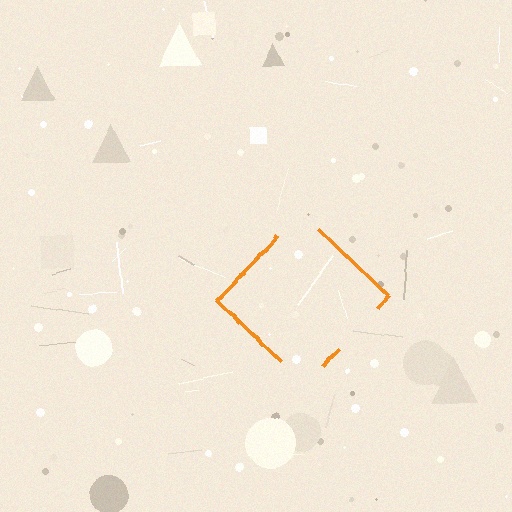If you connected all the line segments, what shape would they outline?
They would outline a diamond.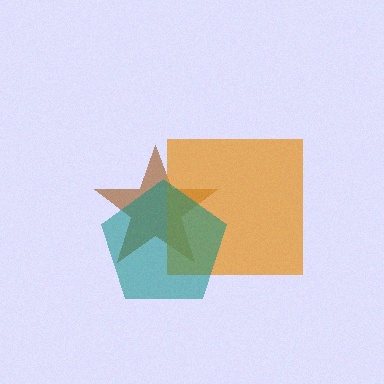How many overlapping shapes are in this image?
There are 3 overlapping shapes in the image.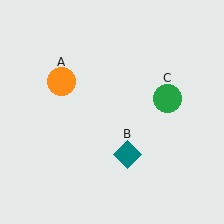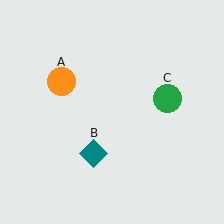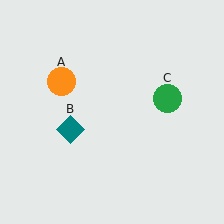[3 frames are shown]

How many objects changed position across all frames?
1 object changed position: teal diamond (object B).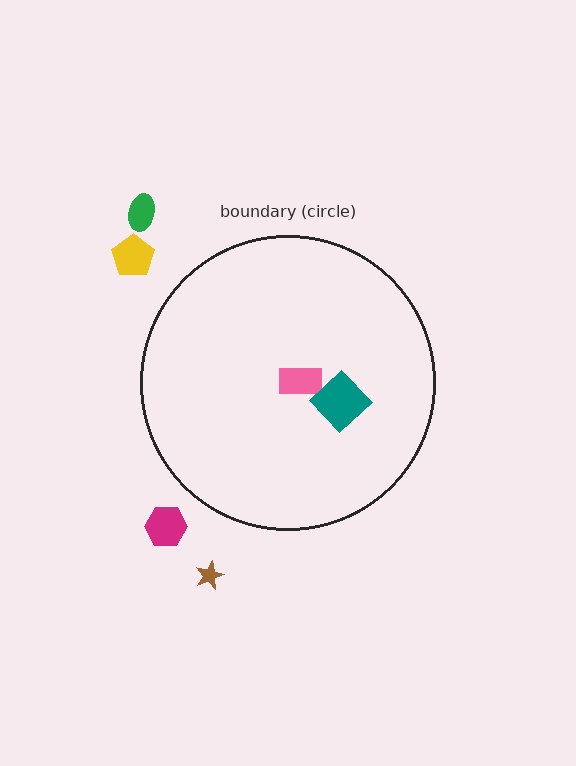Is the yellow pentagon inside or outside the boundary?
Outside.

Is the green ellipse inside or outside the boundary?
Outside.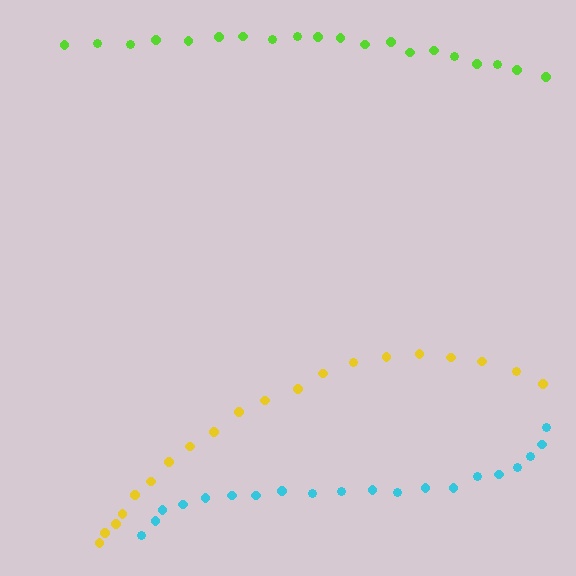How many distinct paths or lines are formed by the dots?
There are 3 distinct paths.